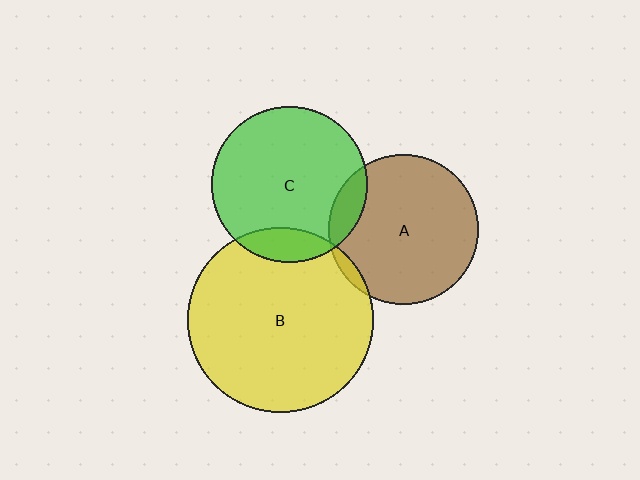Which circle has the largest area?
Circle B (yellow).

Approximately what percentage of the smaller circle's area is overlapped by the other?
Approximately 5%.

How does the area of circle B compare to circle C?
Approximately 1.4 times.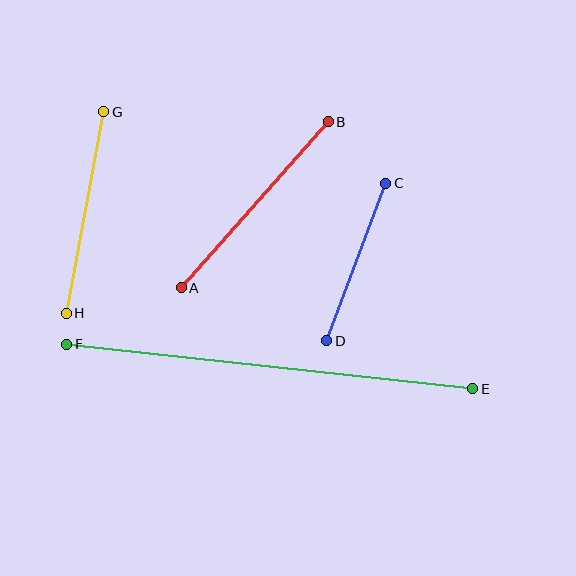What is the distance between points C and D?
The distance is approximately 169 pixels.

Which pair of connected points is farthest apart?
Points E and F are farthest apart.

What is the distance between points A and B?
The distance is approximately 221 pixels.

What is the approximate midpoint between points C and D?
The midpoint is at approximately (356, 262) pixels.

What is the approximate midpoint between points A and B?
The midpoint is at approximately (255, 205) pixels.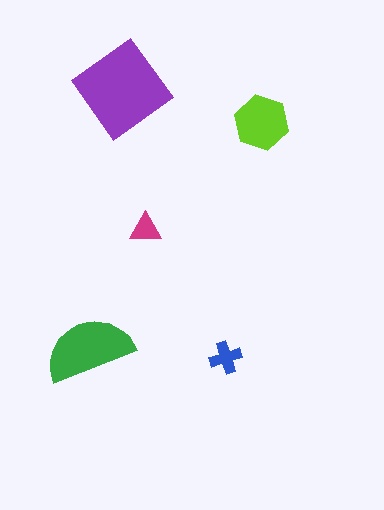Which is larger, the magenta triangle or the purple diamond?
The purple diamond.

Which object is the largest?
The purple diamond.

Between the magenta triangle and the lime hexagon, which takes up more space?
The lime hexagon.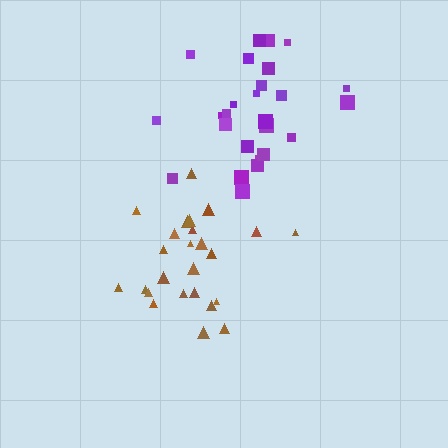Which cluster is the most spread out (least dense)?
Purple.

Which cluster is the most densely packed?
Brown.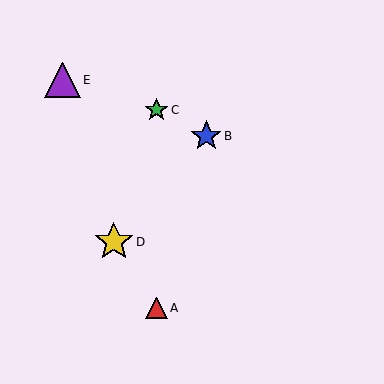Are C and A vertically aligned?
Yes, both are at x≈156.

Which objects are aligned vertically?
Objects A, C are aligned vertically.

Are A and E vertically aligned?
No, A is at x≈156 and E is at x≈63.